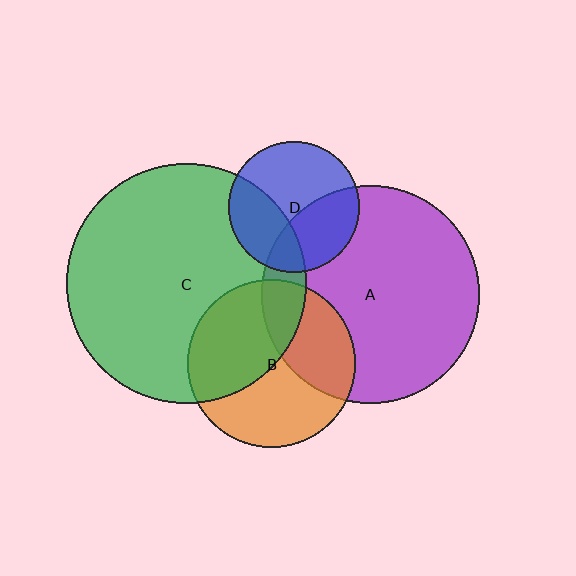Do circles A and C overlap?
Yes.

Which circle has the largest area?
Circle C (green).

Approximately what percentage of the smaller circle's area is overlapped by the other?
Approximately 10%.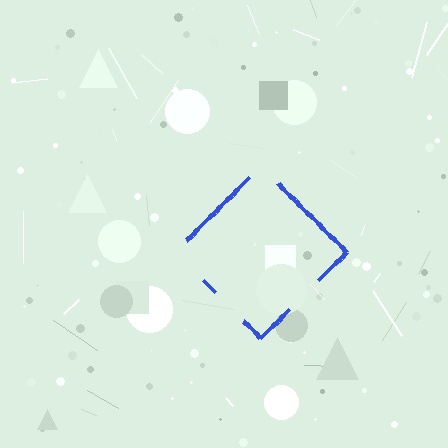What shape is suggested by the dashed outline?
The dashed outline suggests a diamond.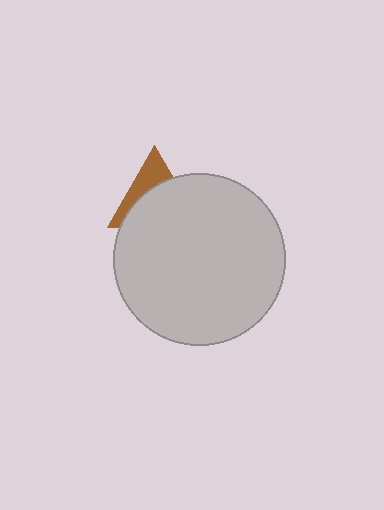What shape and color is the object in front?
The object in front is a light gray circle.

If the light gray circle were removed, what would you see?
You would see the complete brown triangle.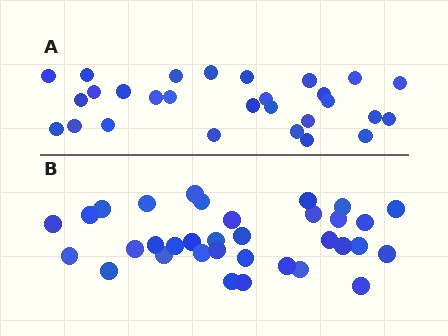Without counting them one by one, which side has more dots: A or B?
Region B (the bottom region) has more dots.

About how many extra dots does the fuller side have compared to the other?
Region B has about 6 more dots than region A.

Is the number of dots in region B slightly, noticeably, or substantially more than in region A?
Region B has only slightly more — the two regions are fairly close. The ratio is roughly 1.2 to 1.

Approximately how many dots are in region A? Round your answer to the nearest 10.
About 30 dots. (The exact count is 28, which rounds to 30.)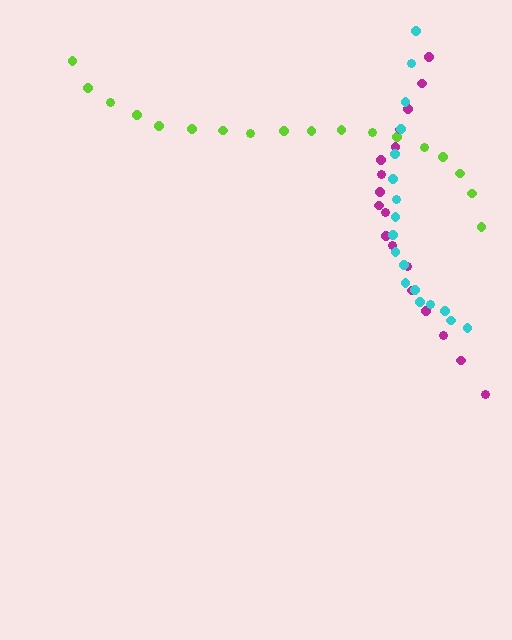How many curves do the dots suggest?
There are 3 distinct paths.